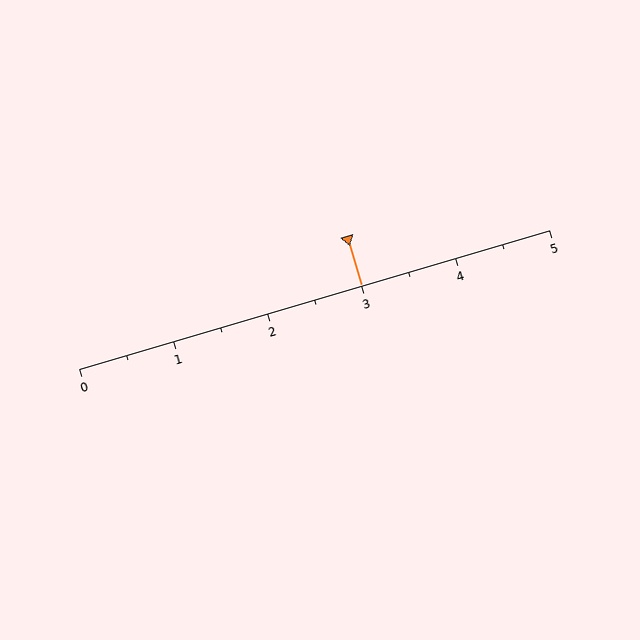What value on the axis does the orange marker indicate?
The marker indicates approximately 3.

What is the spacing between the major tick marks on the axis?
The major ticks are spaced 1 apart.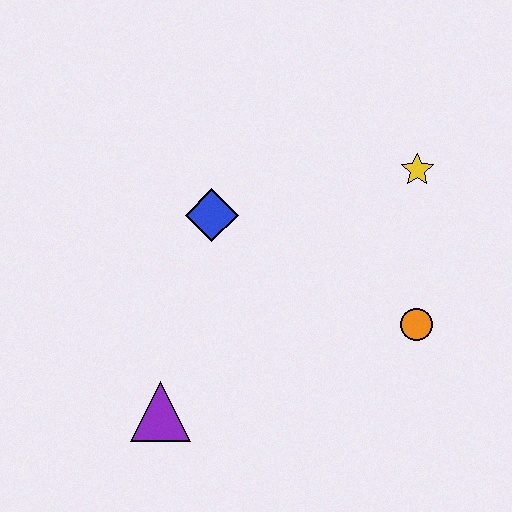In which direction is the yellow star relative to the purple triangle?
The yellow star is to the right of the purple triangle.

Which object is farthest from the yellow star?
The purple triangle is farthest from the yellow star.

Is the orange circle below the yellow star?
Yes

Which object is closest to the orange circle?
The yellow star is closest to the orange circle.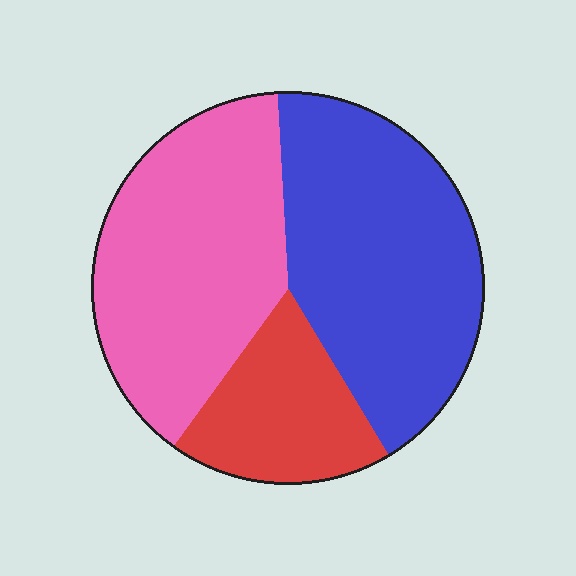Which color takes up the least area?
Red, at roughly 20%.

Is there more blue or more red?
Blue.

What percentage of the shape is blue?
Blue takes up between a third and a half of the shape.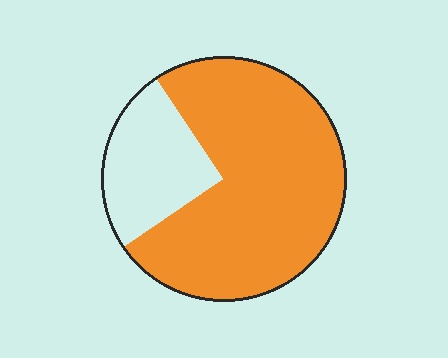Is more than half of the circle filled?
Yes.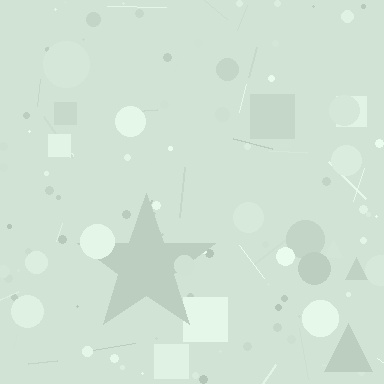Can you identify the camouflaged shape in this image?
The camouflaged shape is a star.